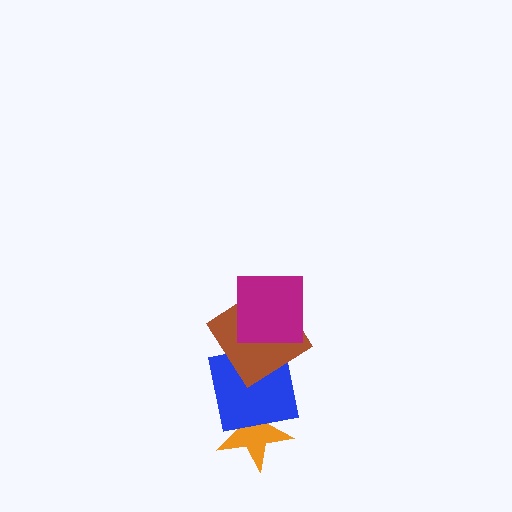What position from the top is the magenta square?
The magenta square is 1st from the top.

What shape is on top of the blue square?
The brown diamond is on top of the blue square.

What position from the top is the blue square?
The blue square is 3rd from the top.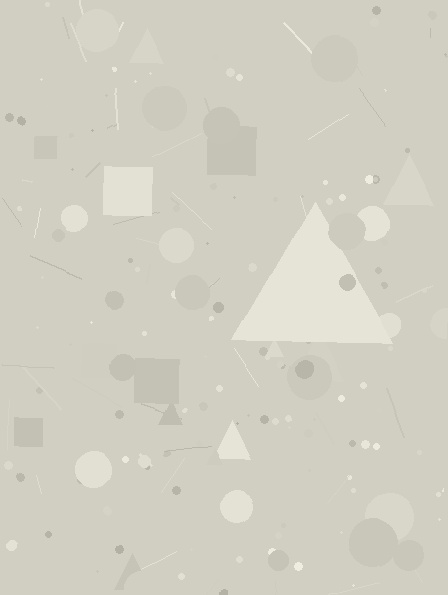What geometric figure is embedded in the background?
A triangle is embedded in the background.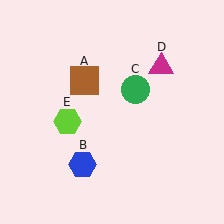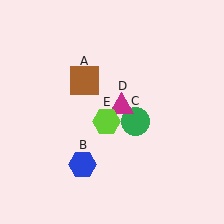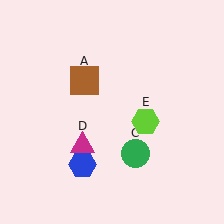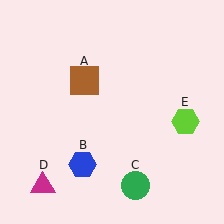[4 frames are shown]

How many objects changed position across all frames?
3 objects changed position: green circle (object C), magenta triangle (object D), lime hexagon (object E).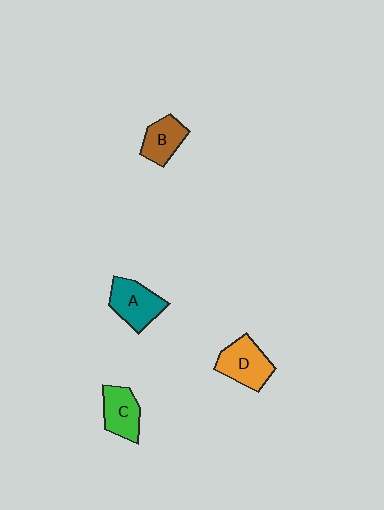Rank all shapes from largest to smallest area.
From largest to smallest: A (teal), D (orange), C (green), B (brown).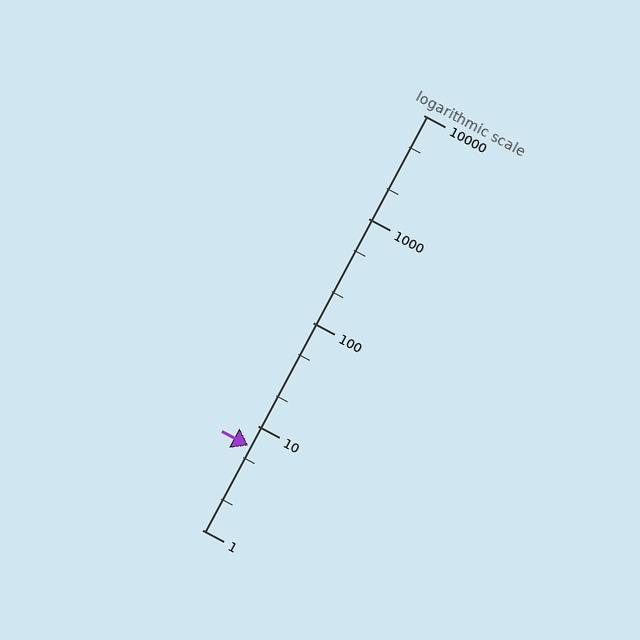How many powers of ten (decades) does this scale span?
The scale spans 4 decades, from 1 to 10000.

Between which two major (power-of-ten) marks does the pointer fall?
The pointer is between 1 and 10.